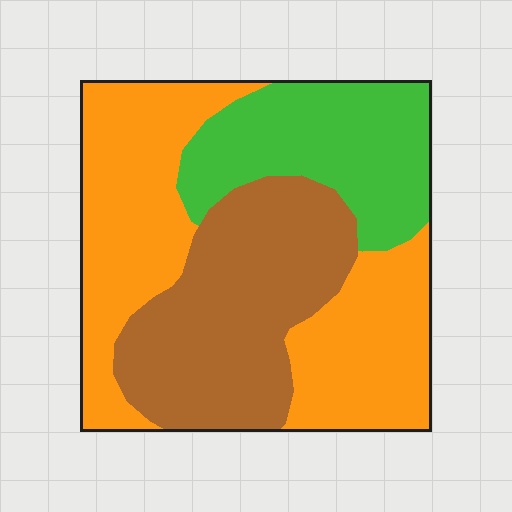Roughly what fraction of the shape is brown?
Brown covers 33% of the shape.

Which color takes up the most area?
Orange, at roughly 45%.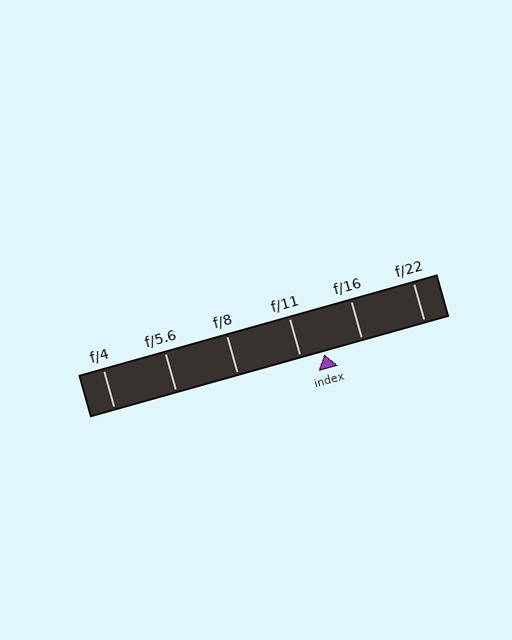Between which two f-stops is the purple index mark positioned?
The index mark is between f/11 and f/16.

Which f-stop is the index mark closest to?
The index mark is closest to f/11.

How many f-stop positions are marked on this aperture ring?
There are 6 f-stop positions marked.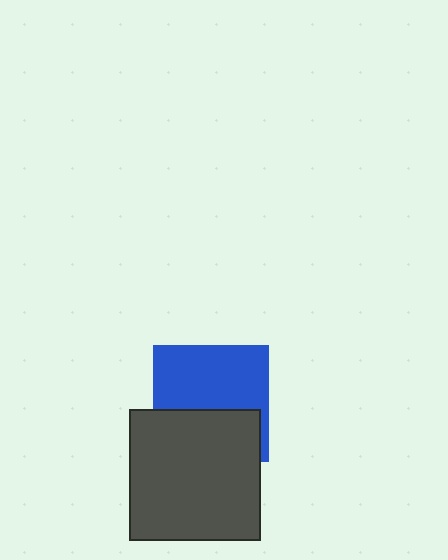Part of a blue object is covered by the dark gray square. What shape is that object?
It is a square.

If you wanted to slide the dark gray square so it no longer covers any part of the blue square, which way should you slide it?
Slide it down — that is the most direct way to separate the two shapes.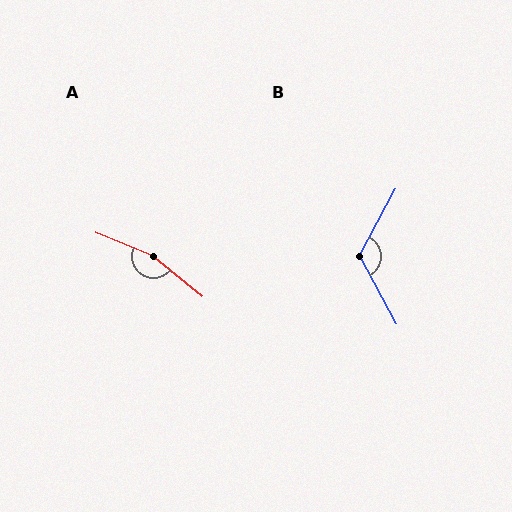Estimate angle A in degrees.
Approximately 163 degrees.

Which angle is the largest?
A, at approximately 163 degrees.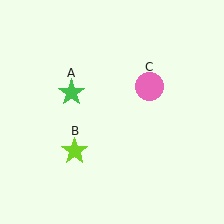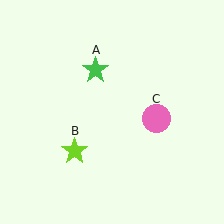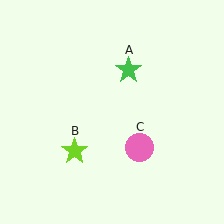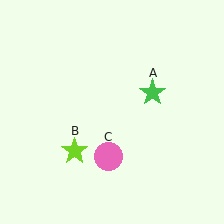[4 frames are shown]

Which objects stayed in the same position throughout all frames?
Lime star (object B) remained stationary.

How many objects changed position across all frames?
2 objects changed position: green star (object A), pink circle (object C).